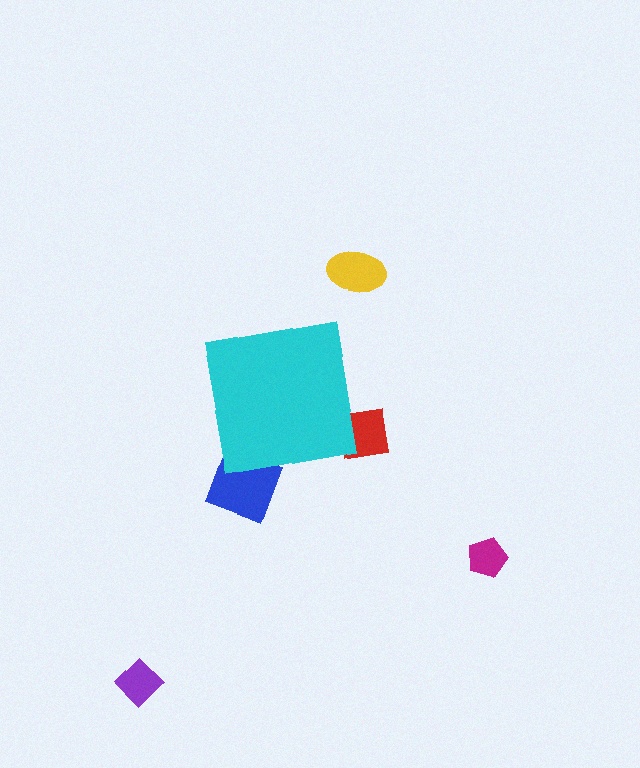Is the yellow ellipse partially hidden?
No, the yellow ellipse is fully visible.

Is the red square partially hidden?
Yes, the red square is partially hidden behind the cyan square.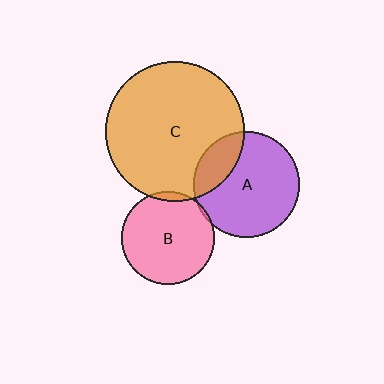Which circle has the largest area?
Circle C (orange).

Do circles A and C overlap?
Yes.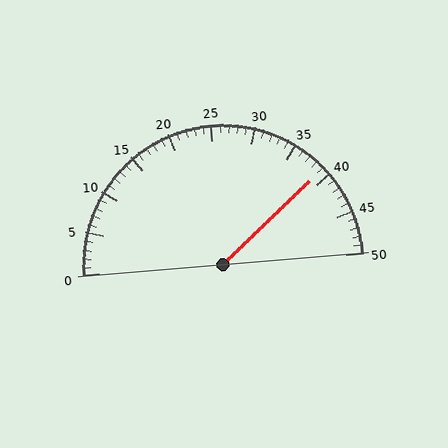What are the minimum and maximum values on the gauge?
The gauge ranges from 0 to 50.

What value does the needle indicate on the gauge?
The needle indicates approximately 39.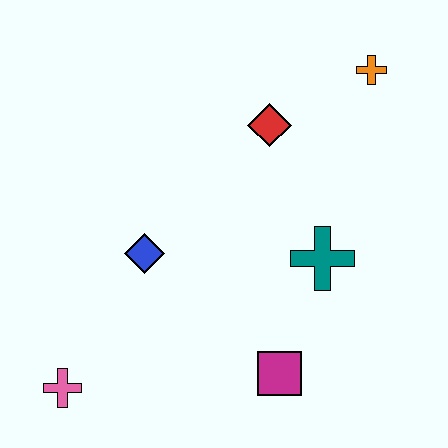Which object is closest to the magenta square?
The teal cross is closest to the magenta square.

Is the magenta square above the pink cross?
Yes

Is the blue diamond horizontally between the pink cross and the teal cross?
Yes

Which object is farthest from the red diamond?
The pink cross is farthest from the red diamond.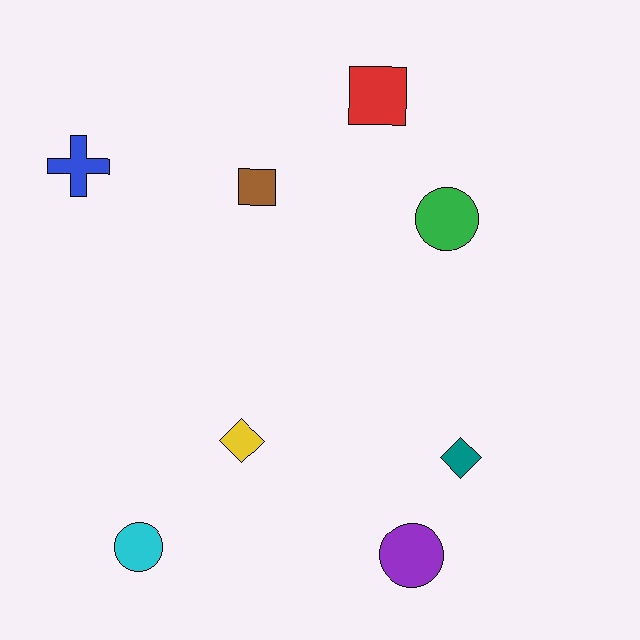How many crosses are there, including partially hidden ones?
There is 1 cross.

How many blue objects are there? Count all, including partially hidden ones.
There is 1 blue object.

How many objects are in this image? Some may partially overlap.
There are 8 objects.